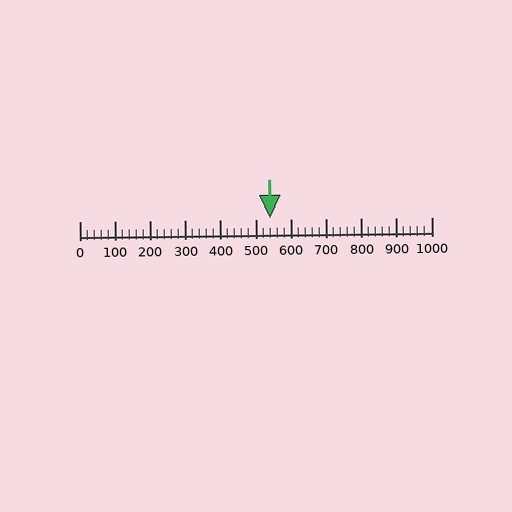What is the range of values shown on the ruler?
The ruler shows values from 0 to 1000.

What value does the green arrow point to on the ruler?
The green arrow points to approximately 540.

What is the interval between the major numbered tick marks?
The major tick marks are spaced 100 units apart.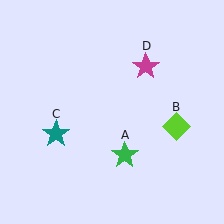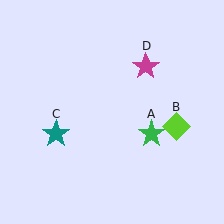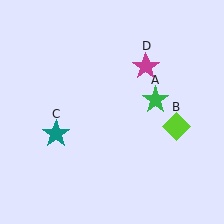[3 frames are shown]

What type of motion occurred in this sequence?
The green star (object A) rotated counterclockwise around the center of the scene.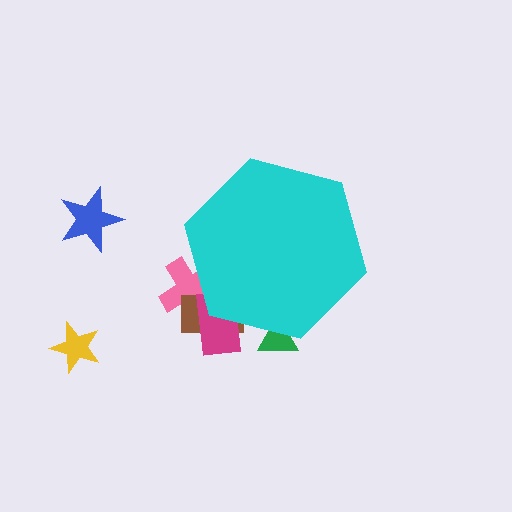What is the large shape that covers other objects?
A cyan hexagon.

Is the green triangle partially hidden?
Yes, the green triangle is partially hidden behind the cyan hexagon.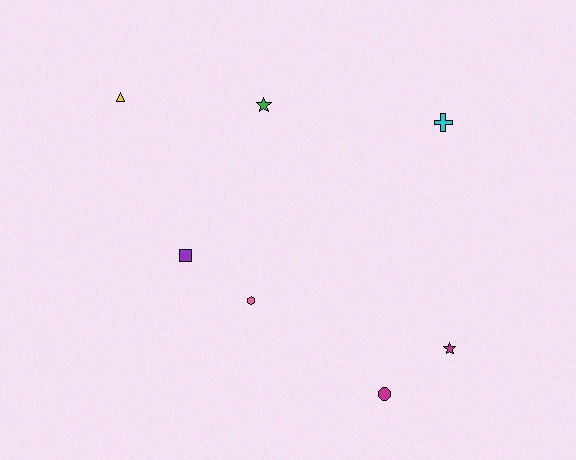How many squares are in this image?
There is 1 square.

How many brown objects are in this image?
There are no brown objects.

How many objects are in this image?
There are 7 objects.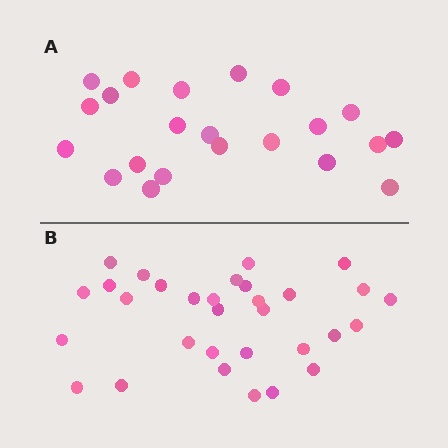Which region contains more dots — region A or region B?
Region B (the bottom region) has more dots.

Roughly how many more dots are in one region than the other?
Region B has roughly 8 or so more dots than region A.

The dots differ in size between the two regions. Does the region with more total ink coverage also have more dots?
No. Region A has more total ink coverage because its dots are larger, but region B actually contains more individual dots. Total area can be misleading — the number of items is what matters here.